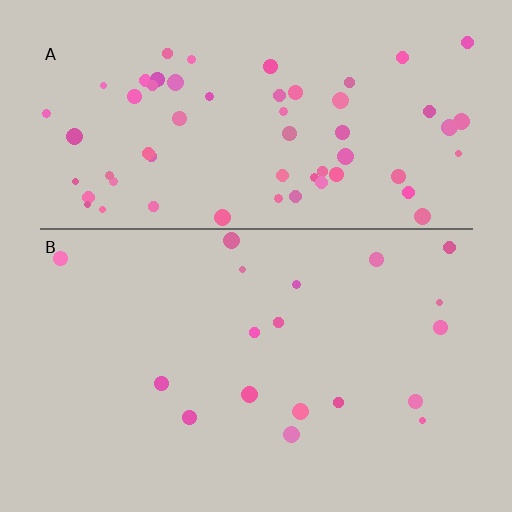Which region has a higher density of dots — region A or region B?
A (the top).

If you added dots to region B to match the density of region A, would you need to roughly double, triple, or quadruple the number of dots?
Approximately triple.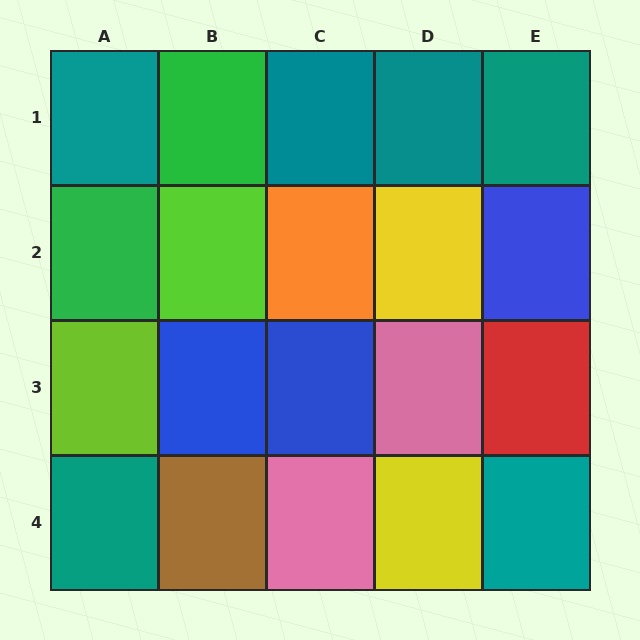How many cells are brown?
1 cell is brown.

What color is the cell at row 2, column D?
Yellow.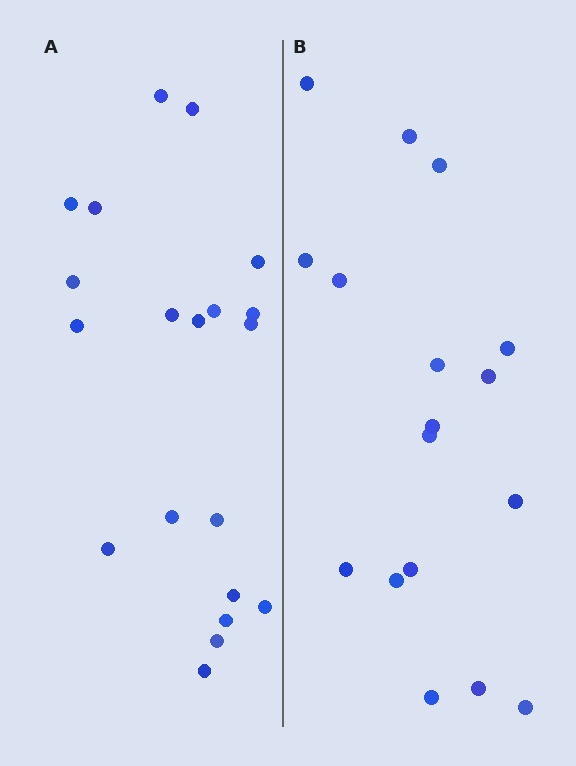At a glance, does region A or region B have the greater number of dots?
Region A (the left region) has more dots.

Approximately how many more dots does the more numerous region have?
Region A has just a few more — roughly 2 or 3 more dots than region B.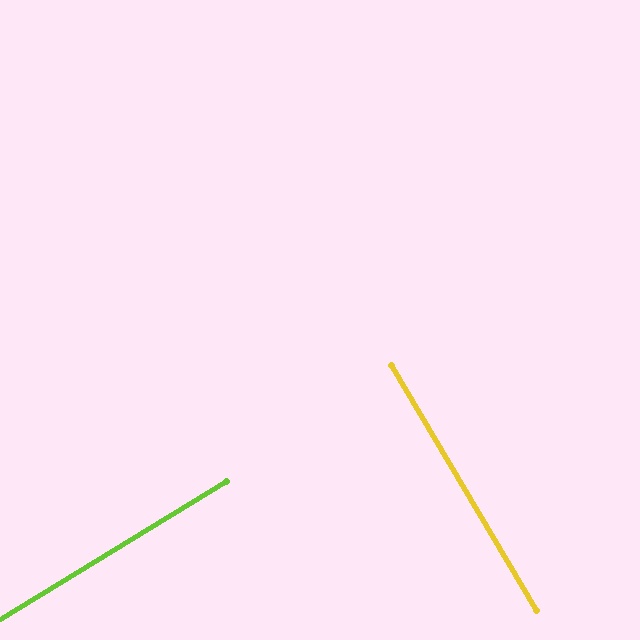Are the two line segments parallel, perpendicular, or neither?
Perpendicular — they meet at approximately 89°.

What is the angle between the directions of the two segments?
Approximately 89 degrees.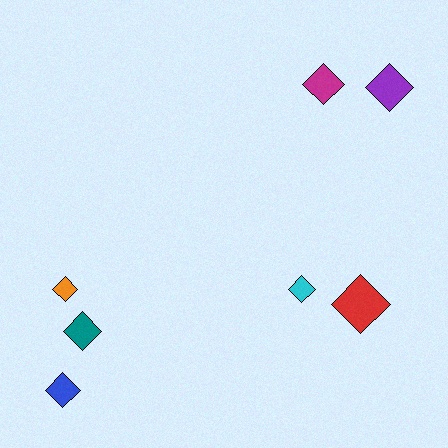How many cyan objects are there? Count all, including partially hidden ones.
There is 1 cyan object.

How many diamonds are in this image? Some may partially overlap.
There are 7 diamonds.